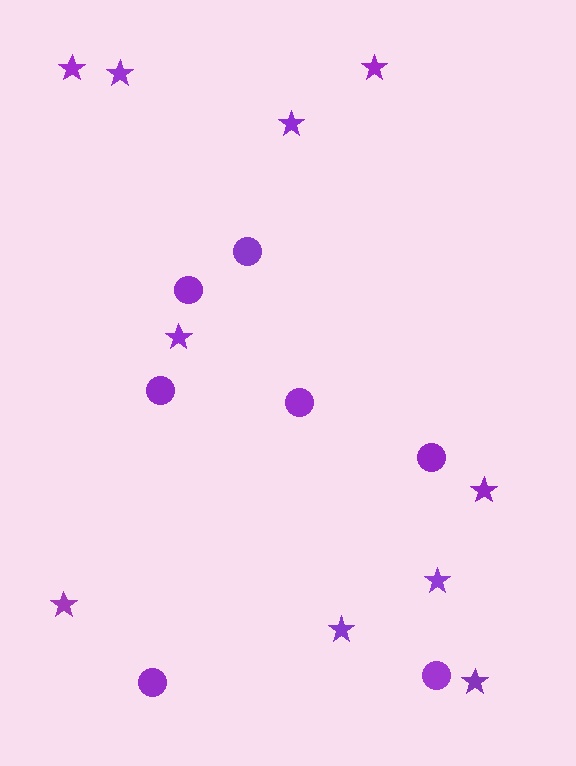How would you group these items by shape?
There are 2 groups: one group of circles (7) and one group of stars (10).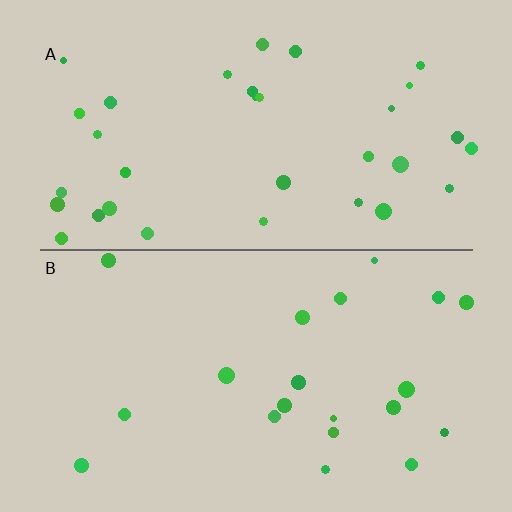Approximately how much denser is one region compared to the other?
Approximately 1.6× — region A over region B.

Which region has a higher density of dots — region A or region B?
A (the top).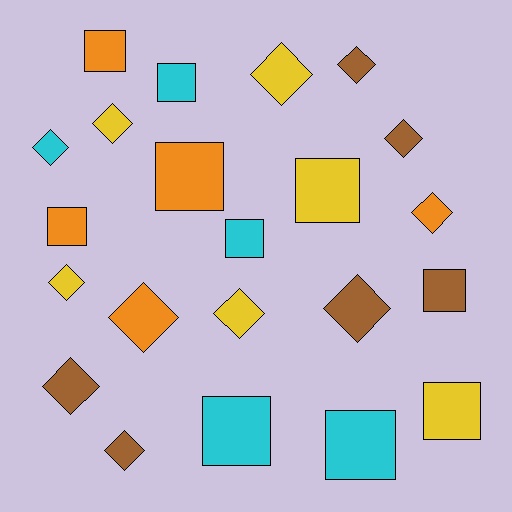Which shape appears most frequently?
Diamond, with 12 objects.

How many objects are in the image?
There are 22 objects.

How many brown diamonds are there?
There are 5 brown diamonds.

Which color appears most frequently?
Brown, with 6 objects.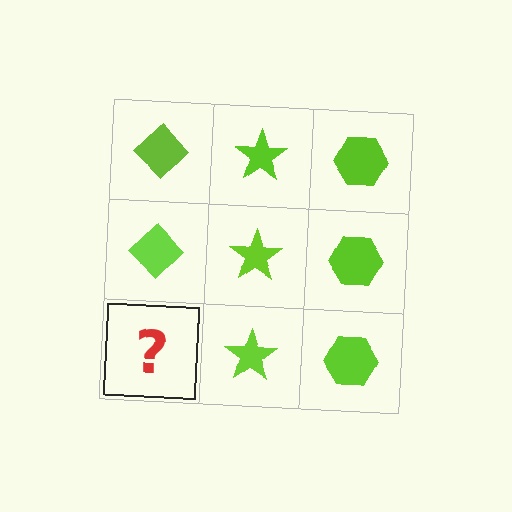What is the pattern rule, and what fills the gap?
The rule is that each column has a consistent shape. The gap should be filled with a lime diamond.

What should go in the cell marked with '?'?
The missing cell should contain a lime diamond.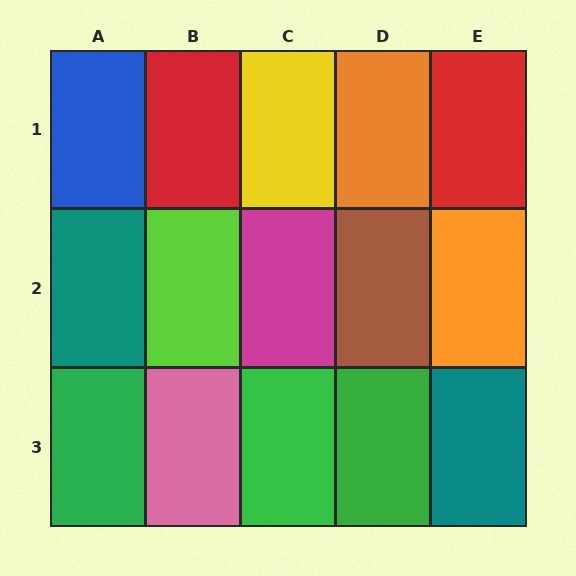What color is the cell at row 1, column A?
Blue.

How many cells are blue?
1 cell is blue.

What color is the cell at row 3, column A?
Green.